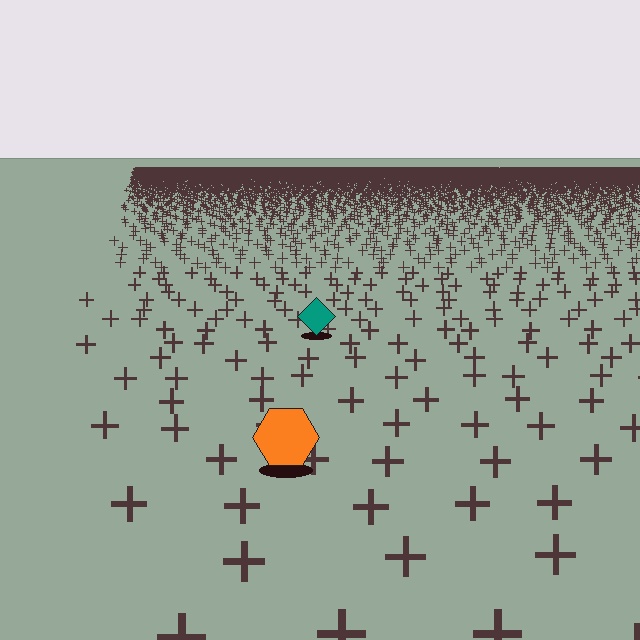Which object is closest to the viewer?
The orange hexagon is closest. The texture marks near it are larger and more spread out.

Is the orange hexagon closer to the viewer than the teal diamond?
Yes. The orange hexagon is closer — you can tell from the texture gradient: the ground texture is coarser near it.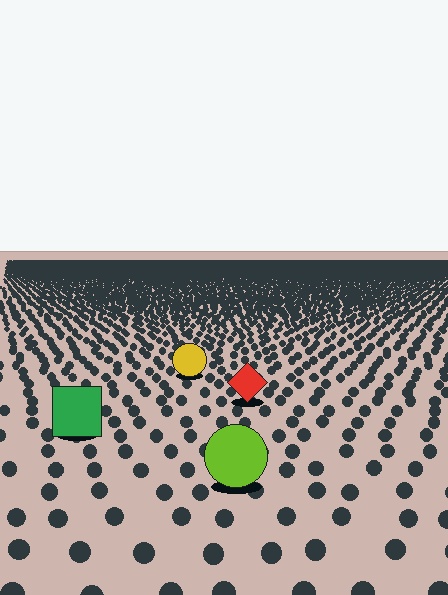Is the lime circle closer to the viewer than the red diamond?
Yes. The lime circle is closer — you can tell from the texture gradient: the ground texture is coarser near it.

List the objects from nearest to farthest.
From nearest to farthest: the lime circle, the green square, the red diamond, the yellow circle.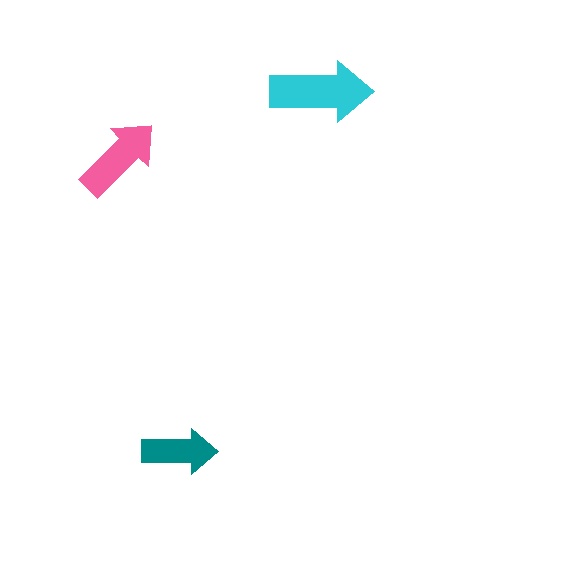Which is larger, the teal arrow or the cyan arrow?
The cyan one.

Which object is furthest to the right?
The cyan arrow is rightmost.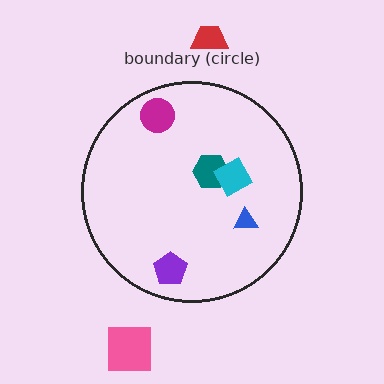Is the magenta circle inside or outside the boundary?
Inside.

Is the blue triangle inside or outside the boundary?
Inside.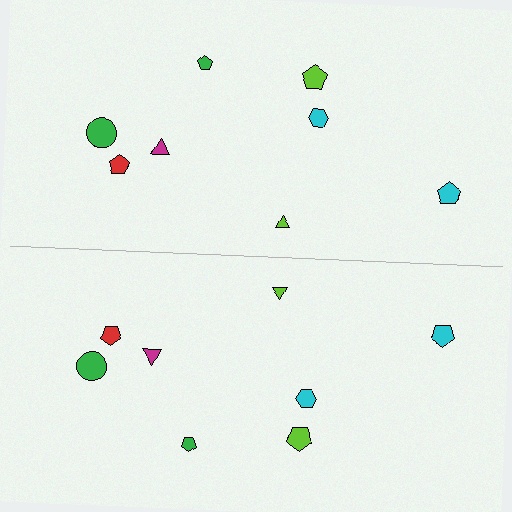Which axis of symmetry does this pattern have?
The pattern has a horizontal axis of symmetry running through the center of the image.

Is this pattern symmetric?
Yes, this pattern has bilateral (reflection) symmetry.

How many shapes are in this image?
There are 16 shapes in this image.